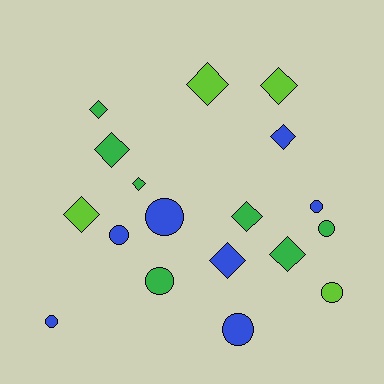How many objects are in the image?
There are 18 objects.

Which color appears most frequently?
Blue, with 7 objects.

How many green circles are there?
There are 2 green circles.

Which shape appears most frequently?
Diamond, with 10 objects.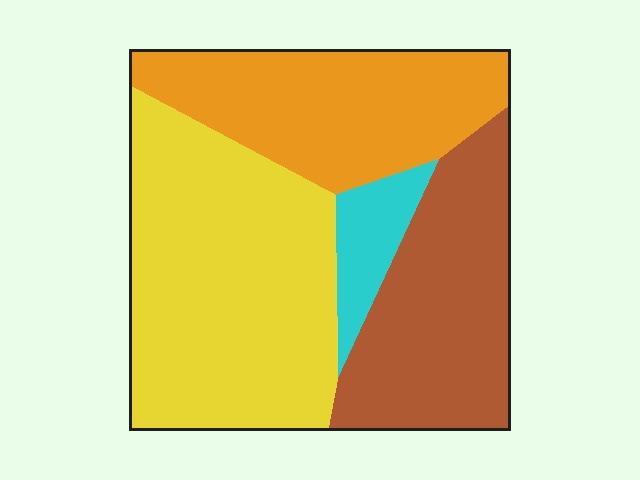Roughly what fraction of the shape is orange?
Orange covers about 25% of the shape.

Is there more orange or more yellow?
Yellow.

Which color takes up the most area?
Yellow, at roughly 40%.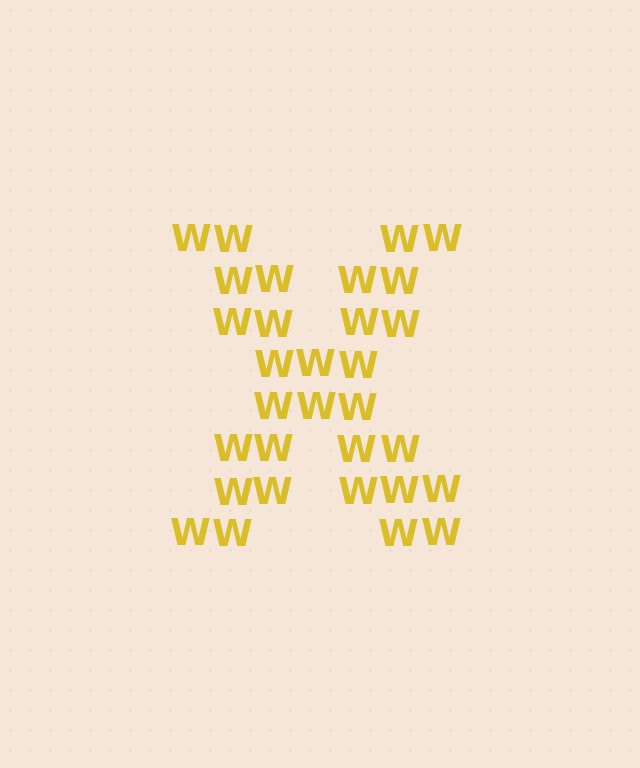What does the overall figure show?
The overall figure shows the letter X.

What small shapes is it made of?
It is made of small letter W's.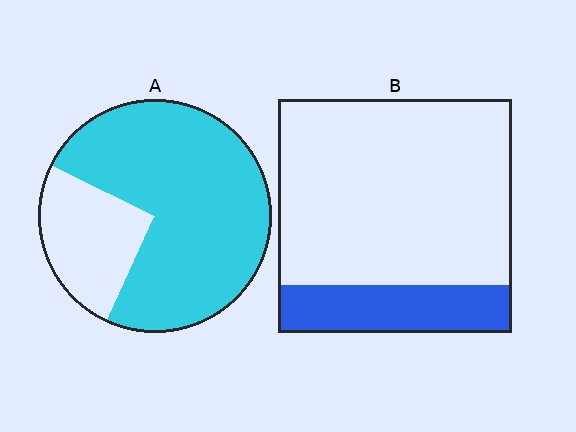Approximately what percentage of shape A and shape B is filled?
A is approximately 75% and B is approximately 20%.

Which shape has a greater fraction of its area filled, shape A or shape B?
Shape A.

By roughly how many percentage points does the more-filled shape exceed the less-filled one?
By roughly 55 percentage points (A over B).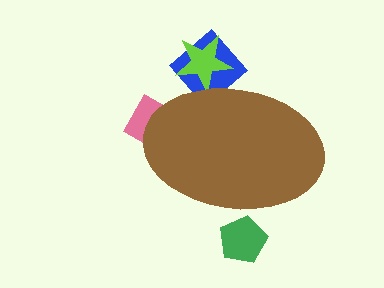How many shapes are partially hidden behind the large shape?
4 shapes are partially hidden.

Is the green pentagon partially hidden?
Yes, the green pentagon is partially hidden behind the brown ellipse.